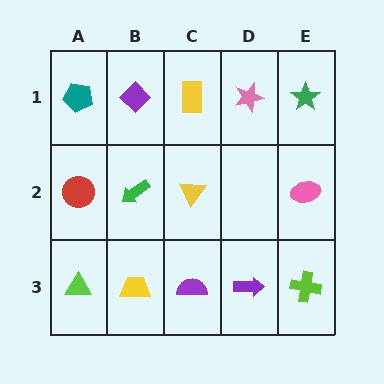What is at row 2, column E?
A pink ellipse.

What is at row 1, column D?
A pink star.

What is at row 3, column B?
A yellow trapezoid.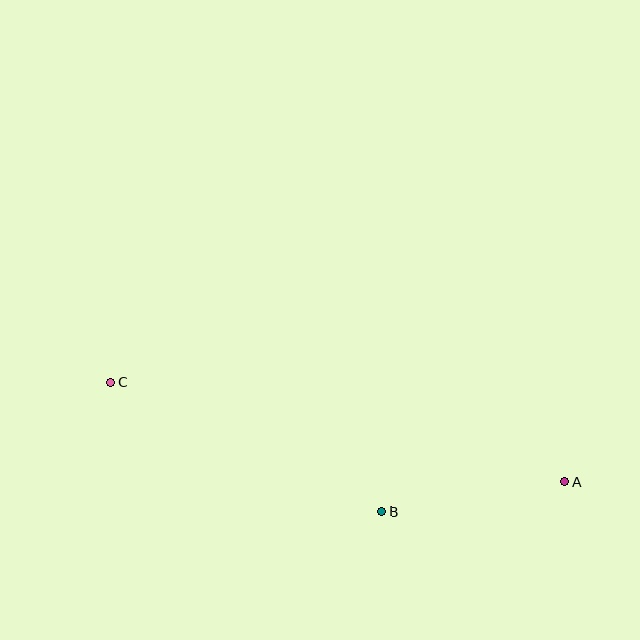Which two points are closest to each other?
Points A and B are closest to each other.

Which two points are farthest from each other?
Points A and C are farthest from each other.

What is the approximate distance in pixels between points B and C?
The distance between B and C is approximately 301 pixels.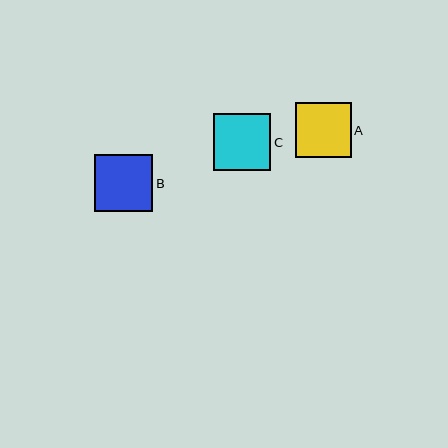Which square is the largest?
Square B is the largest with a size of approximately 58 pixels.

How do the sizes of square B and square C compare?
Square B and square C are approximately the same size.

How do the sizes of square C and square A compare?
Square C and square A are approximately the same size.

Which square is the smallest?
Square A is the smallest with a size of approximately 56 pixels.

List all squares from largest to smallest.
From largest to smallest: B, C, A.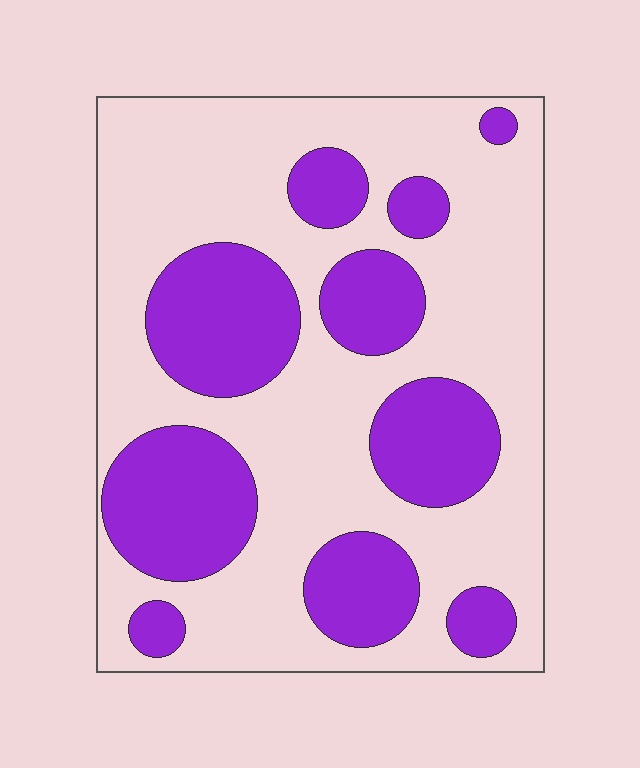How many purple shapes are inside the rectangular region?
10.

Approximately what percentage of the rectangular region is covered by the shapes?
Approximately 35%.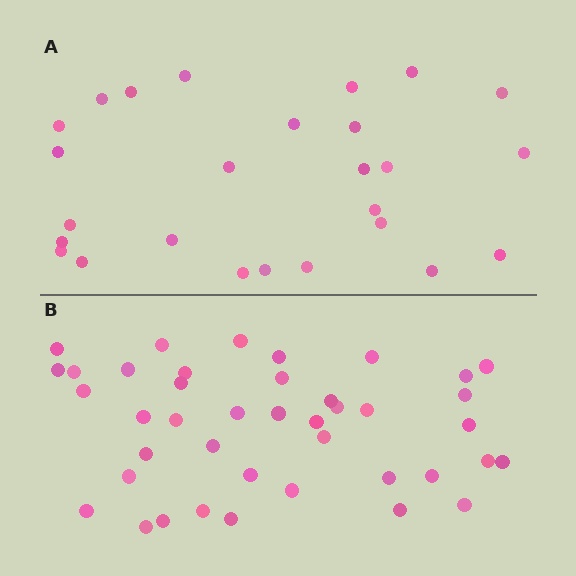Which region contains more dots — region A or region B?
Region B (the bottom region) has more dots.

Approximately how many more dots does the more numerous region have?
Region B has approximately 15 more dots than region A.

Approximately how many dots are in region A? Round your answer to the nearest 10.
About 30 dots. (The exact count is 26, which rounds to 30.)